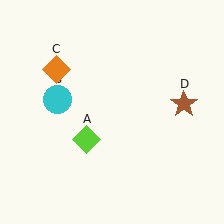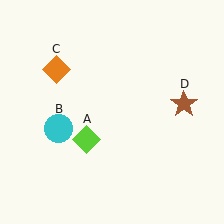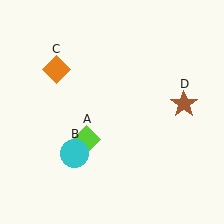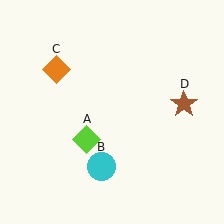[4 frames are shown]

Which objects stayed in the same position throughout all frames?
Lime diamond (object A) and orange diamond (object C) and brown star (object D) remained stationary.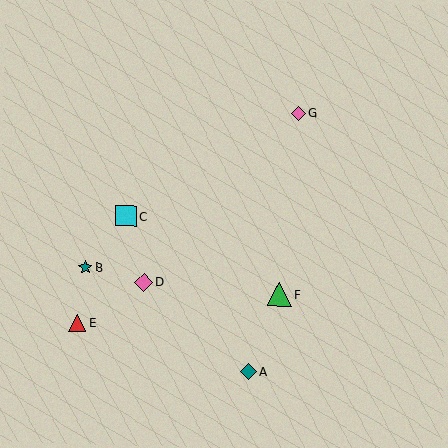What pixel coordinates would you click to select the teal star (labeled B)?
Click at (85, 267) to select the teal star B.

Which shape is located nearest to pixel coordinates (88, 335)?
The red triangle (labeled E) at (78, 323) is nearest to that location.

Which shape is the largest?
The green triangle (labeled F) is the largest.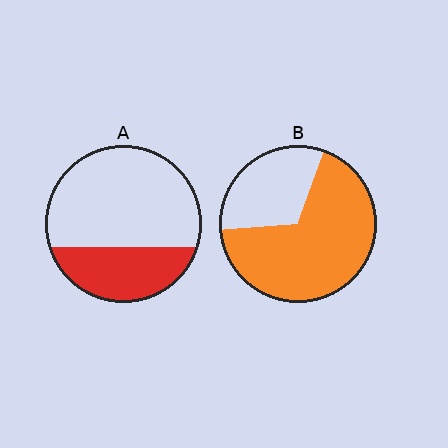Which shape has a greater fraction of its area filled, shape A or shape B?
Shape B.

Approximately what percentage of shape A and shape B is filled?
A is approximately 30% and B is approximately 70%.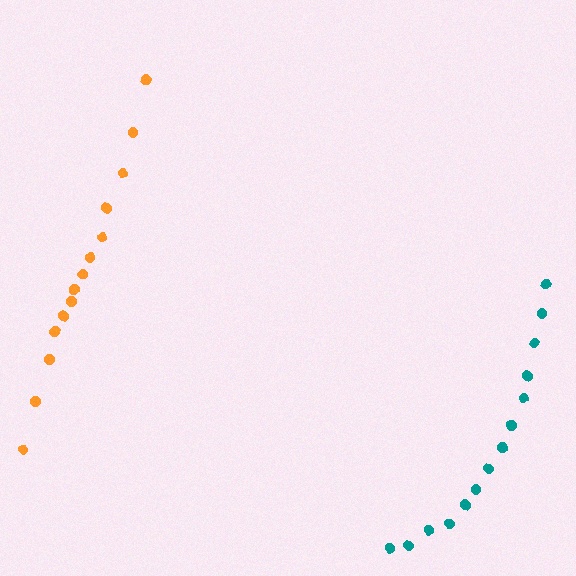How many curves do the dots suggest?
There are 2 distinct paths.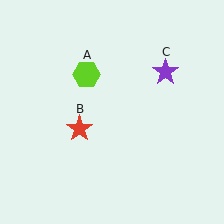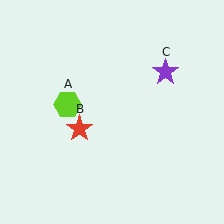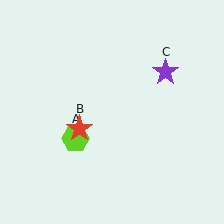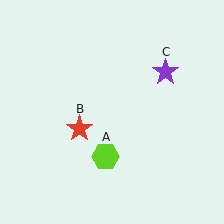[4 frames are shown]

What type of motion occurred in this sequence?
The lime hexagon (object A) rotated counterclockwise around the center of the scene.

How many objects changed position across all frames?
1 object changed position: lime hexagon (object A).